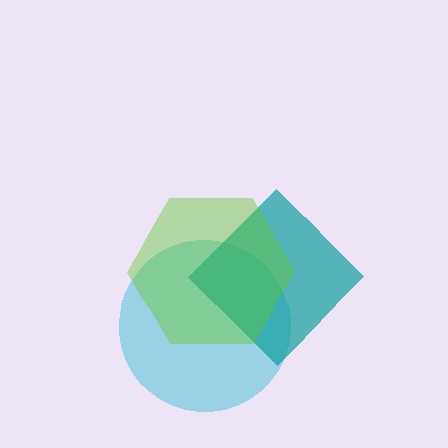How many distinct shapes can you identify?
There are 3 distinct shapes: a cyan circle, a teal diamond, a lime hexagon.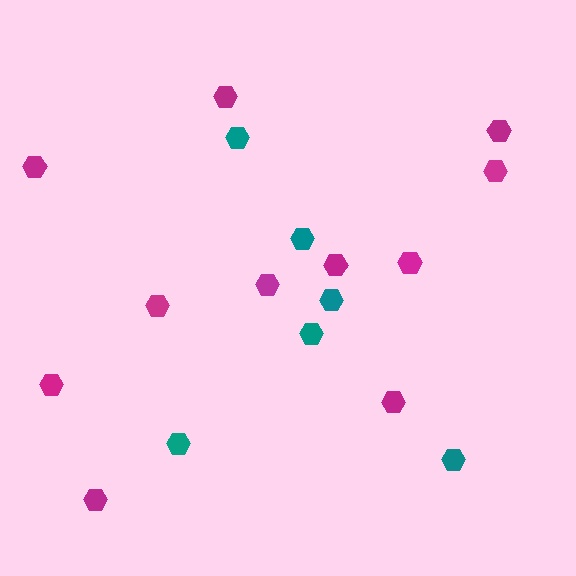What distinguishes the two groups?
There are 2 groups: one group of magenta hexagons (11) and one group of teal hexagons (6).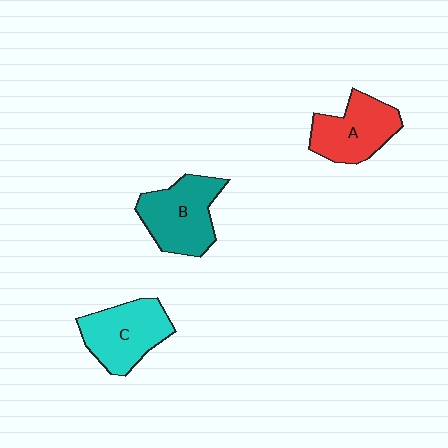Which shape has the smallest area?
Shape A (red).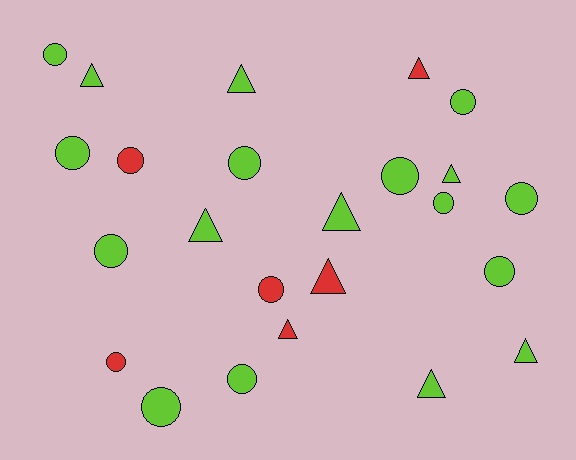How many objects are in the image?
There are 24 objects.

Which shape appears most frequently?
Circle, with 14 objects.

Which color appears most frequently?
Lime, with 18 objects.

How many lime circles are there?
There are 11 lime circles.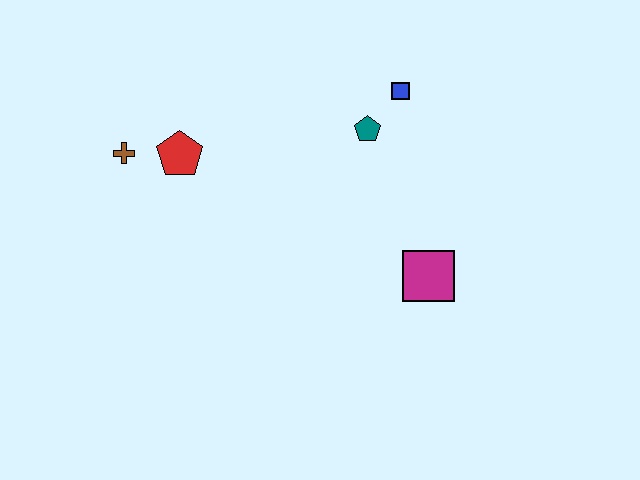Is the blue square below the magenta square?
No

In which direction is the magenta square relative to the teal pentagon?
The magenta square is below the teal pentagon.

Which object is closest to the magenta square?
The teal pentagon is closest to the magenta square.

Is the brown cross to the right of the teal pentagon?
No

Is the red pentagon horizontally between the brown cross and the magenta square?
Yes